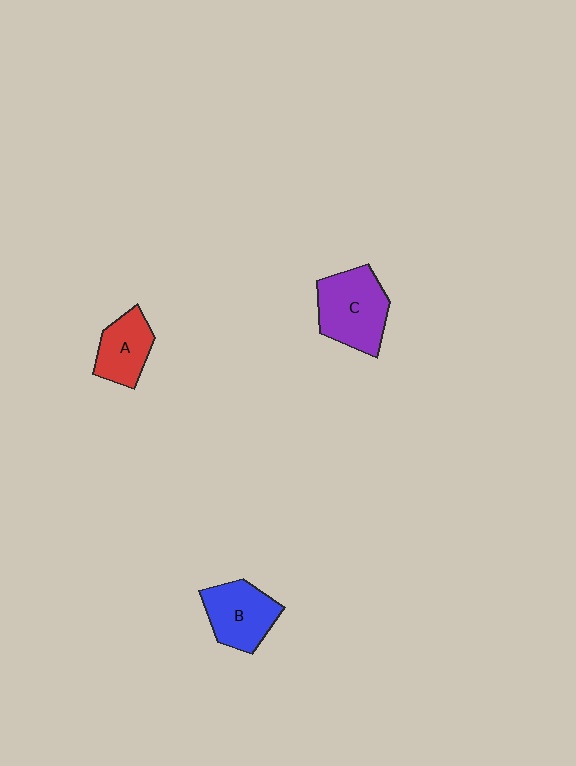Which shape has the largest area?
Shape C (purple).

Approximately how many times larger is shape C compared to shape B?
Approximately 1.2 times.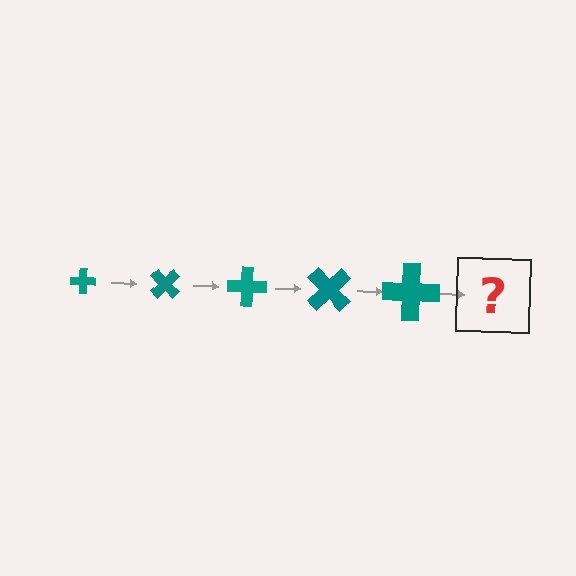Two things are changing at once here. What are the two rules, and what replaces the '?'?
The two rules are that the cross grows larger each step and it rotates 45 degrees each step. The '?' should be a cross, larger than the previous one and rotated 225 degrees from the start.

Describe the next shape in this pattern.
It should be a cross, larger than the previous one and rotated 225 degrees from the start.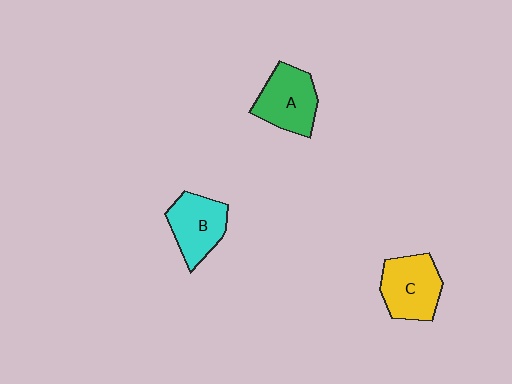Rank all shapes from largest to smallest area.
From largest to smallest: C (yellow), A (green), B (cyan).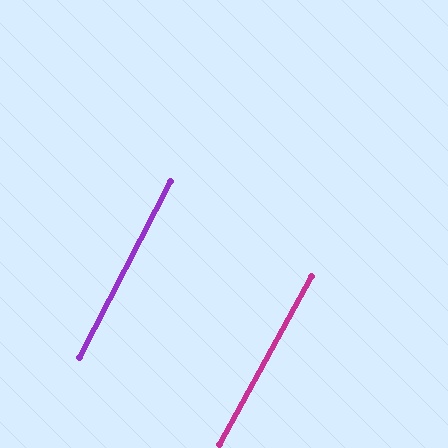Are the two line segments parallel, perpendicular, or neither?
Parallel — their directions differ by only 1.1°.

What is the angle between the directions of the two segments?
Approximately 1 degree.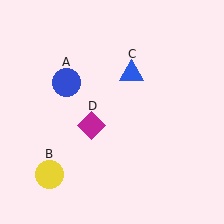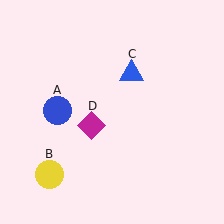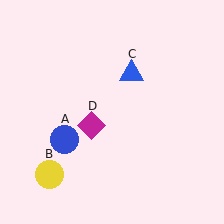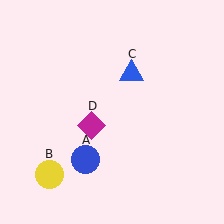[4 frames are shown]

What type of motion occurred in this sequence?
The blue circle (object A) rotated counterclockwise around the center of the scene.